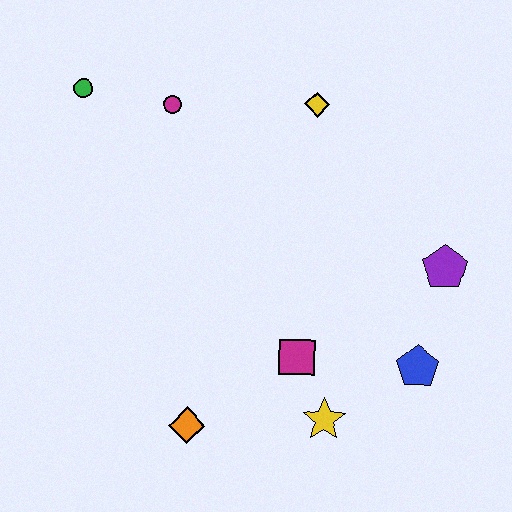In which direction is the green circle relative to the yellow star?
The green circle is above the yellow star.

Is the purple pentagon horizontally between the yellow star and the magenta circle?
No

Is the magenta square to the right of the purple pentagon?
No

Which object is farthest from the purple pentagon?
The green circle is farthest from the purple pentagon.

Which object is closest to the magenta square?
The yellow star is closest to the magenta square.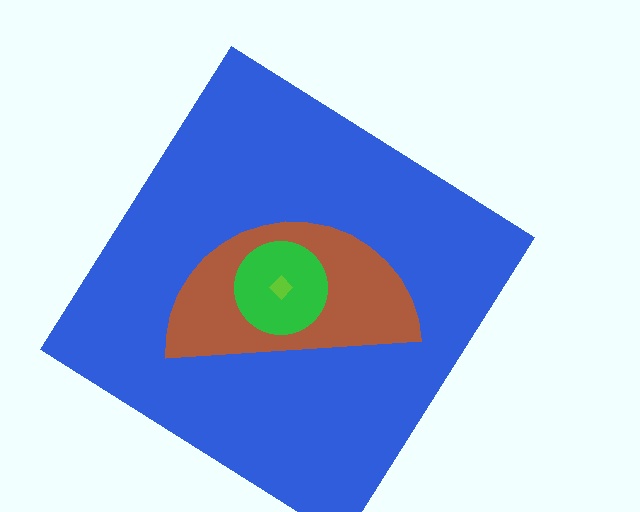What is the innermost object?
The lime diamond.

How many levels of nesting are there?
4.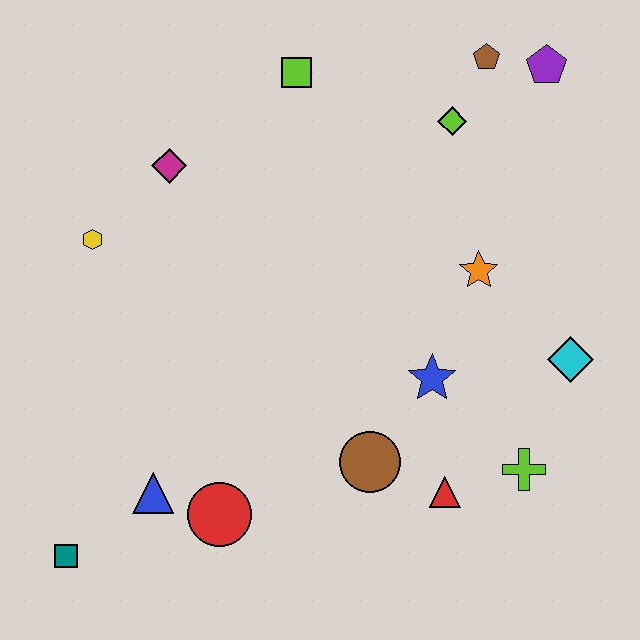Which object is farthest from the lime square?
The teal square is farthest from the lime square.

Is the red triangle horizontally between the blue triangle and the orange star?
Yes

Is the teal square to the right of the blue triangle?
No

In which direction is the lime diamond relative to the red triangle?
The lime diamond is above the red triangle.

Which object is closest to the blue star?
The brown circle is closest to the blue star.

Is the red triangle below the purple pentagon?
Yes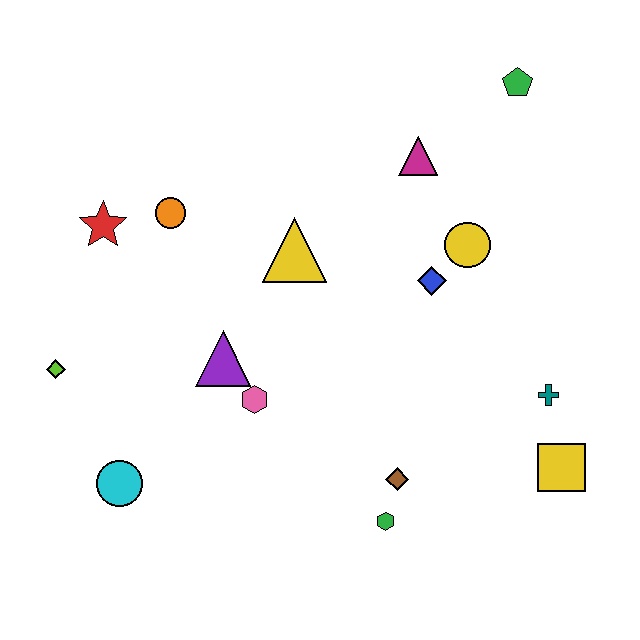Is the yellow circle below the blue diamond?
No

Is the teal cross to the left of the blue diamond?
No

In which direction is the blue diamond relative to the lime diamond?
The blue diamond is to the right of the lime diamond.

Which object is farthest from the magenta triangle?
The cyan circle is farthest from the magenta triangle.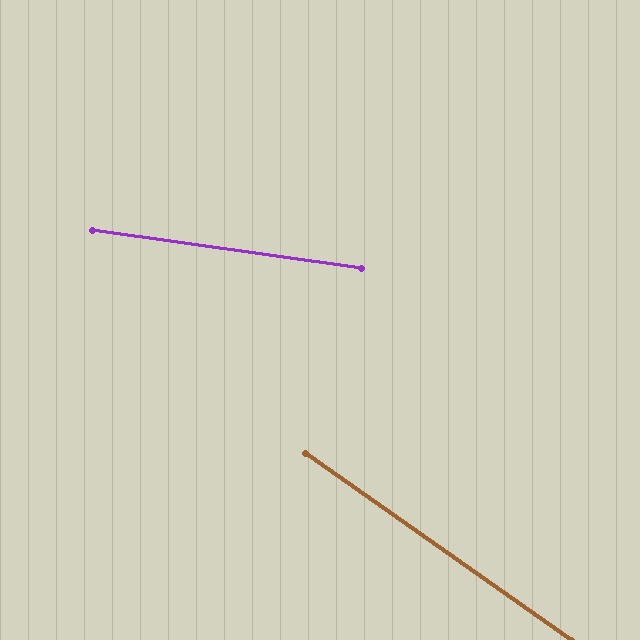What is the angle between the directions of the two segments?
Approximately 27 degrees.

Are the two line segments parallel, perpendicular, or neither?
Neither parallel nor perpendicular — they differ by about 27°.